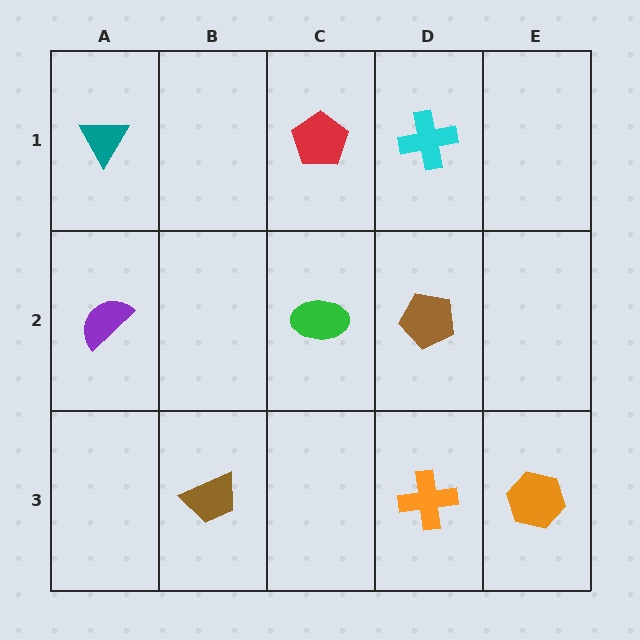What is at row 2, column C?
A green ellipse.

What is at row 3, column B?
A brown trapezoid.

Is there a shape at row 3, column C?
No, that cell is empty.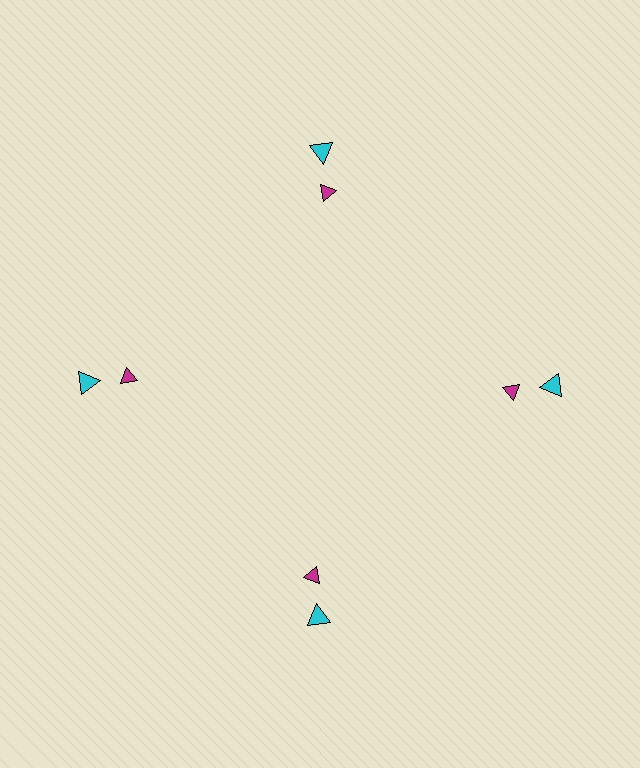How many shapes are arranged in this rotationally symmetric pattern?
There are 8 shapes, arranged in 4 groups of 2.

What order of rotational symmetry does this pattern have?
This pattern has 4-fold rotational symmetry.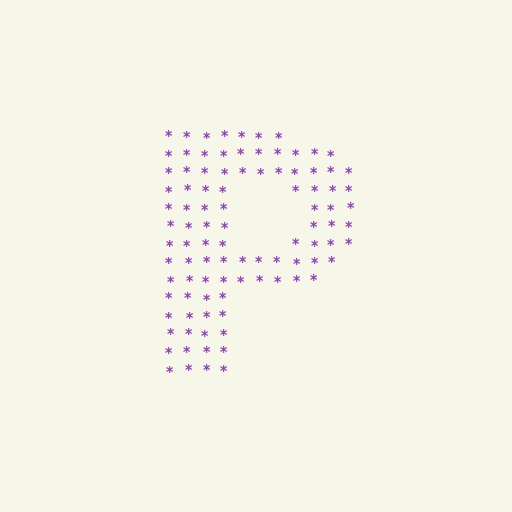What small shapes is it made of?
It is made of small asterisks.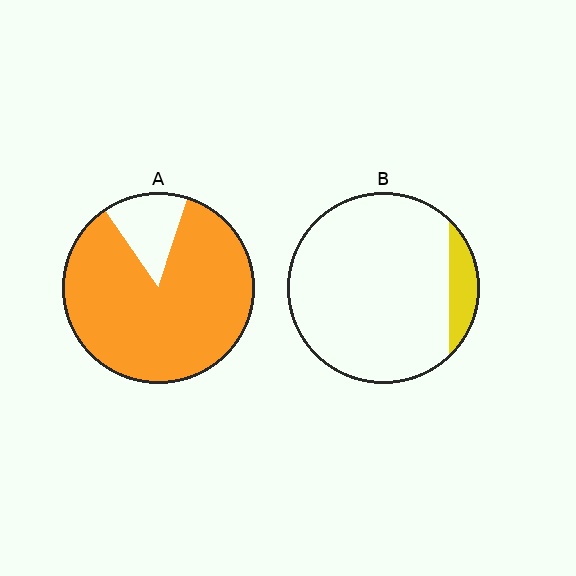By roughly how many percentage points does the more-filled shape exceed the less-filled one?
By roughly 75 percentage points (A over B).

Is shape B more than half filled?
No.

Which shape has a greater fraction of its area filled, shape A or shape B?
Shape A.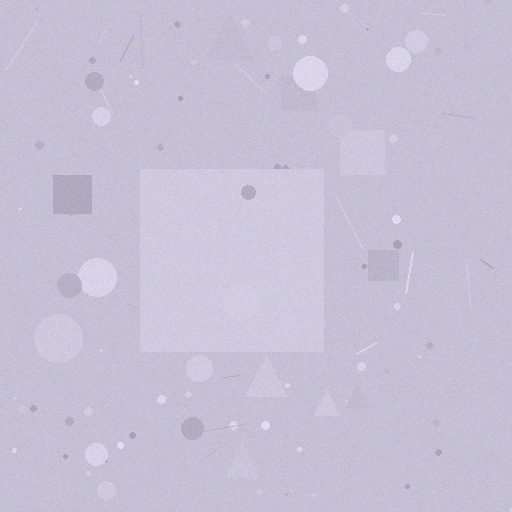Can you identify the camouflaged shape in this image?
The camouflaged shape is a square.